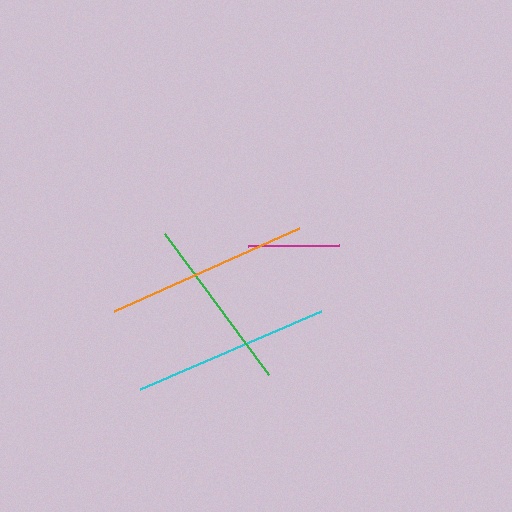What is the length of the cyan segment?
The cyan segment is approximately 197 pixels long.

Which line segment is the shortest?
The magenta line is the shortest at approximately 91 pixels.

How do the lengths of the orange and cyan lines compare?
The orange and cyan lines are approximately the same length.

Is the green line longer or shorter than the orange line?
The orange line is longer than the green line.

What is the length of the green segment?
The green segment is approximately 175 pixels long.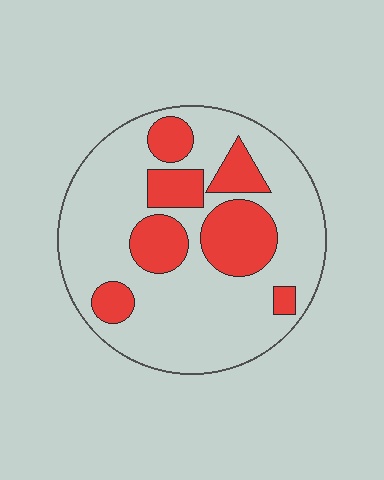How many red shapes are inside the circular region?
7.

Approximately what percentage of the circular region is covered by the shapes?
Approximately 25%.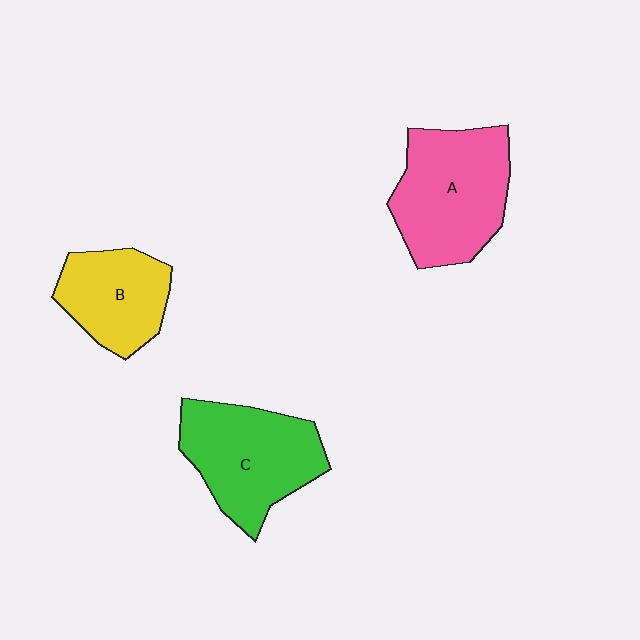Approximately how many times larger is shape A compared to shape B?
Approximately 1.5 times.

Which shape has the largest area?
Shape A (pink).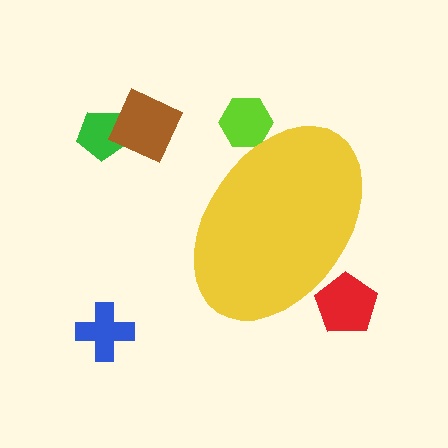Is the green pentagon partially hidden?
No, the green pentagon is fully visible.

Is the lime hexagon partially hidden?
Yes, the lime hexagon is partially hidden behind the yellow ellipse.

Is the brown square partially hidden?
No, the brown square is fully visible.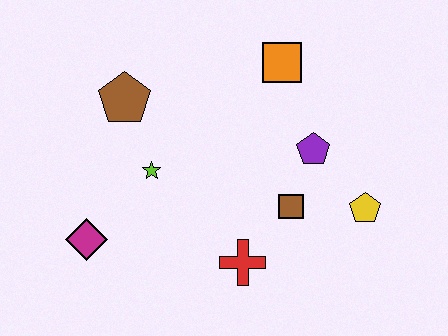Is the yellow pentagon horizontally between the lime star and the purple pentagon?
No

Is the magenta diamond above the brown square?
No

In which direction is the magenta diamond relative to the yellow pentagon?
The magenta diamond is to the left of the yellow pentagon.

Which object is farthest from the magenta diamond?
The yellow pentagon is farthest from the magenta diamond.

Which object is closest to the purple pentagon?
The brown square is closest to the purple pentagon.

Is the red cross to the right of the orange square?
No